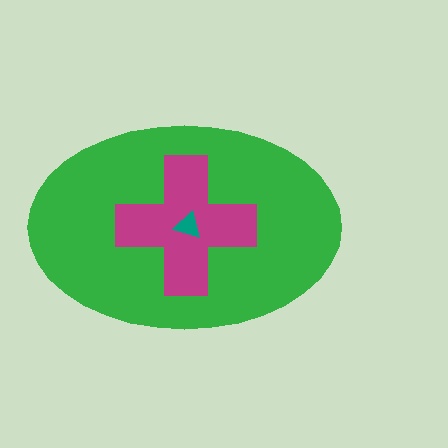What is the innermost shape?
The teal triangle.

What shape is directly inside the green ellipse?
The magenta cross.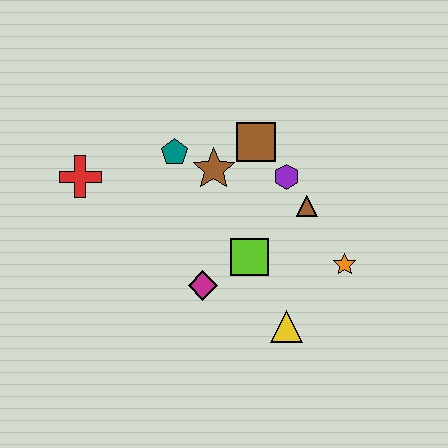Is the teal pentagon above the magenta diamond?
Yes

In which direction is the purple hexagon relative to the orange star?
The purple hexagon is above the orange star.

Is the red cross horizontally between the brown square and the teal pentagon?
No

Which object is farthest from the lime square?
The red cross is farthest from the lime square.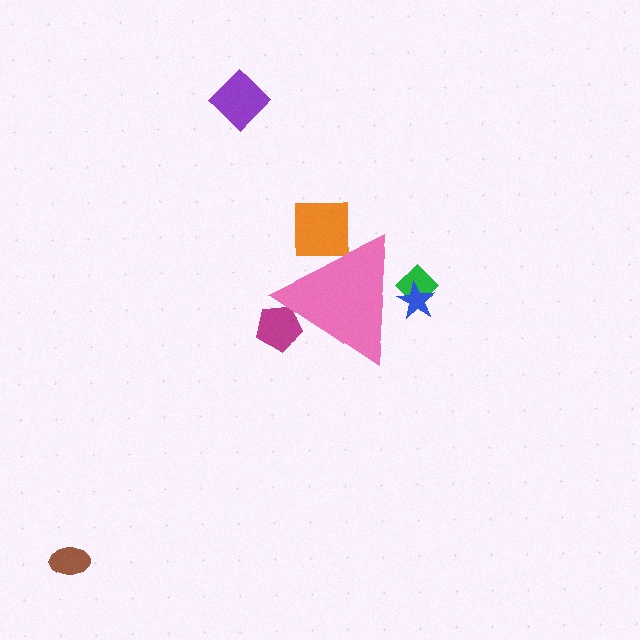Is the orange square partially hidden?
Yes, the orange square is partially hidden behind the pink triangle.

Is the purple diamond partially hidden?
No, the purple diamond is fully visible.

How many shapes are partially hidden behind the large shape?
4 shapes are partially hidden.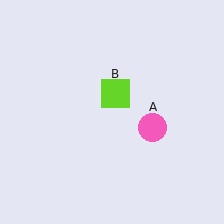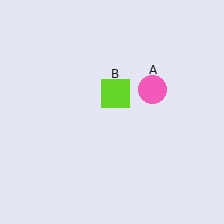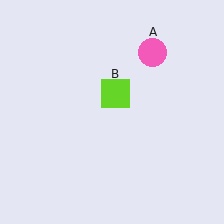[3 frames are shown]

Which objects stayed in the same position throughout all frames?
Lime square (object B) remained stationary.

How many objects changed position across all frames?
1 object changed position: pink circle (object A).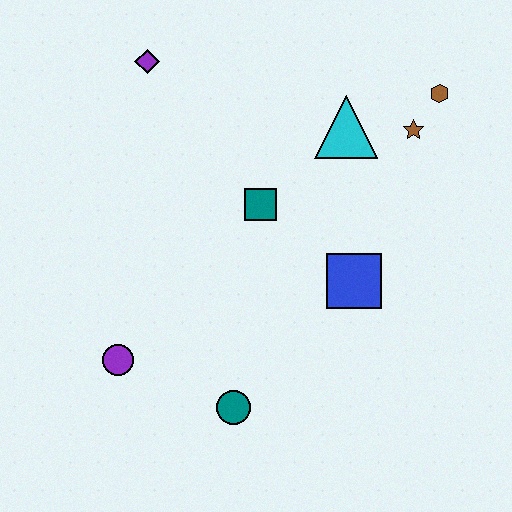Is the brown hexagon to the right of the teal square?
Yes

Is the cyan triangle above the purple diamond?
No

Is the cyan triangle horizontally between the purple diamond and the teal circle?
No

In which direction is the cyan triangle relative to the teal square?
The cyan triangle is to the right of the teal square.